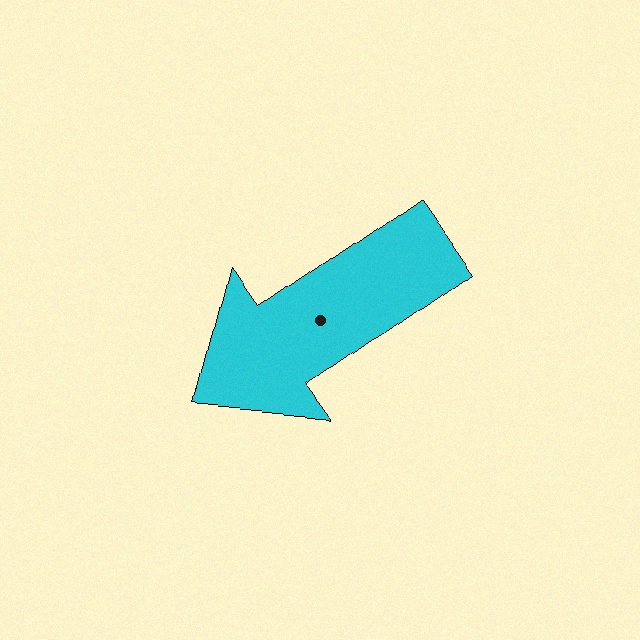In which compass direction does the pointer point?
Southwest.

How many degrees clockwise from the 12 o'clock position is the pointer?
Approximately 235 degrees.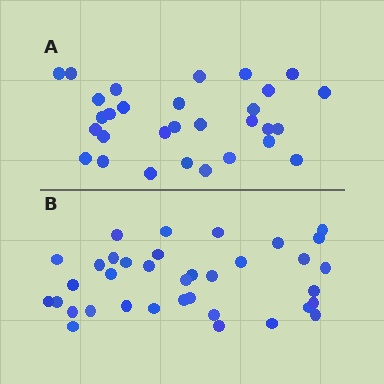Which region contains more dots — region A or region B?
Region B (the bottom region) has more dots.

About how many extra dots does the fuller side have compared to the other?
Region B has about 6 more dots than region A.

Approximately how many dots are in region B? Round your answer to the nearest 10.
About 40 dots. (The exact count is 36, which rounds to 40.)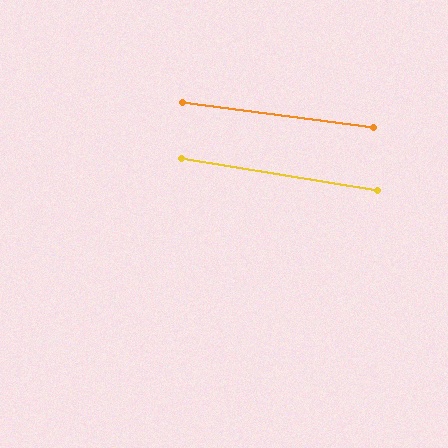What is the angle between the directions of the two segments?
Approximately 2 degrees.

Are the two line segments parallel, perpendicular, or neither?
Parallel — their directions differ by only 1.9°.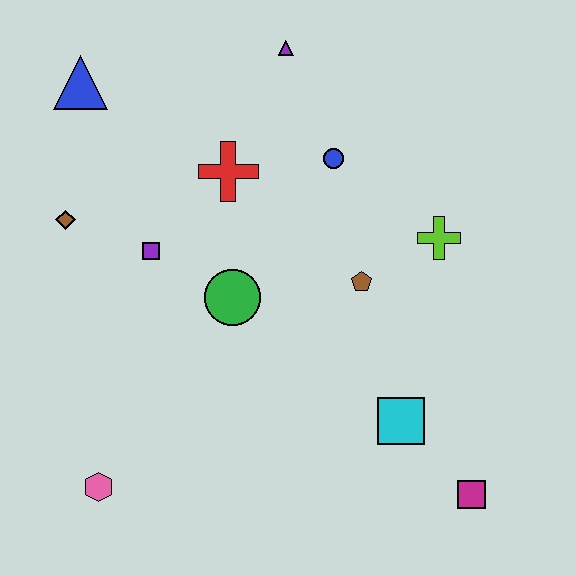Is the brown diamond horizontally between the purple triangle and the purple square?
No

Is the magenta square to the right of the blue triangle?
Yes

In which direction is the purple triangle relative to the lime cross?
The purple triangle is above the lime cross.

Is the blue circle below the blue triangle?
Yes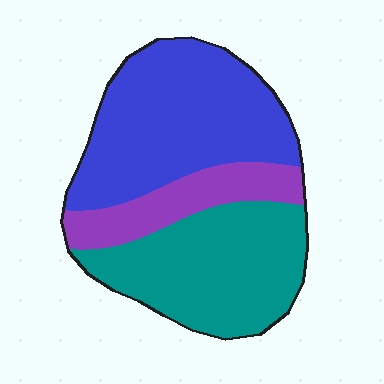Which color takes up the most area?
Blue, at roughly 45%.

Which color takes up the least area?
Purple, at roughly 15%.